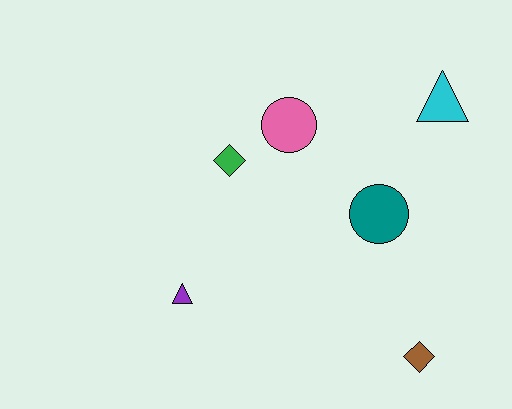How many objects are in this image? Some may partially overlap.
There are 6 objects.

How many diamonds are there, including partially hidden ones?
There are 2 diamonds.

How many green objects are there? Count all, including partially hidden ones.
There is 1 green object.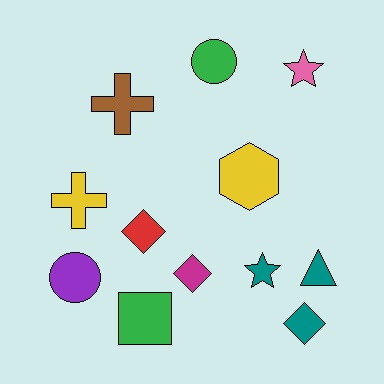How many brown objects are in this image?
There is 1 brown object.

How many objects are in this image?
There are 12 objects.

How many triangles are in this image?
There is 1 triangle.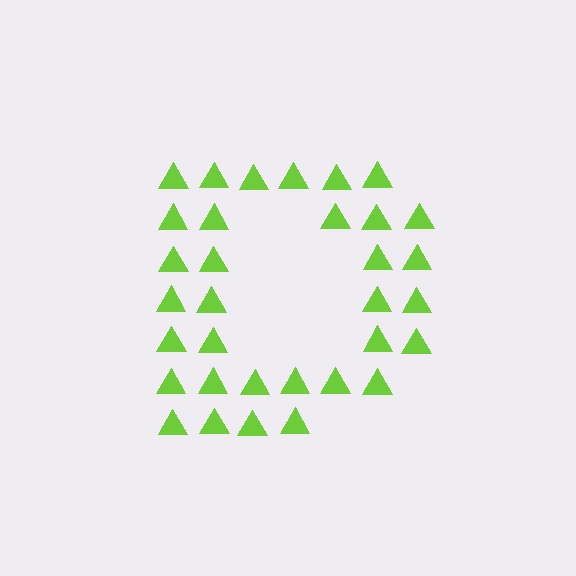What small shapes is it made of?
It is made of small triangles.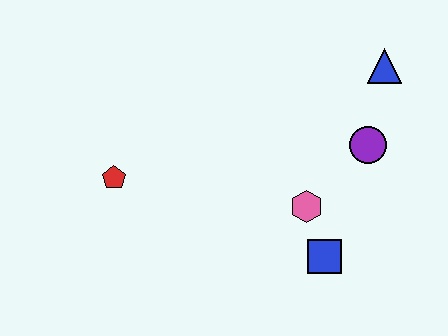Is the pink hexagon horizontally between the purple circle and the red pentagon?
Yes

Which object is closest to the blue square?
The pink hexagon is closest to the blue square.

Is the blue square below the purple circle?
Yes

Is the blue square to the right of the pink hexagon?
Yes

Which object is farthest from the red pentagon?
The blue triangle is farthest from the red pentagon.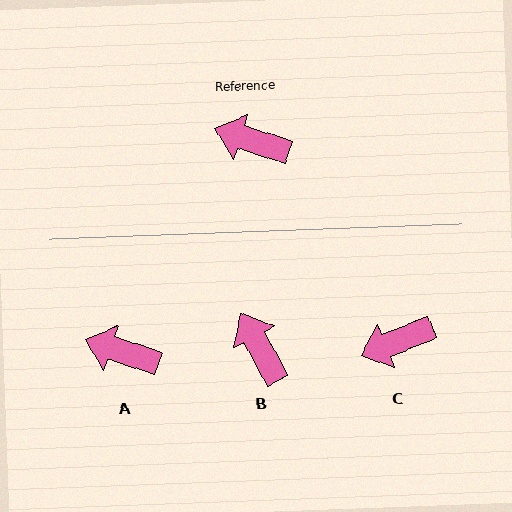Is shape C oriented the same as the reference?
No, it is off by about 39 degrees.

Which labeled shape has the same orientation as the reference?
A.